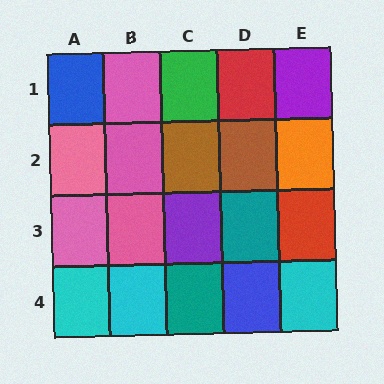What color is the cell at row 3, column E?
Red.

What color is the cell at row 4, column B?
Cyan.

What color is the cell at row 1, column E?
Purple.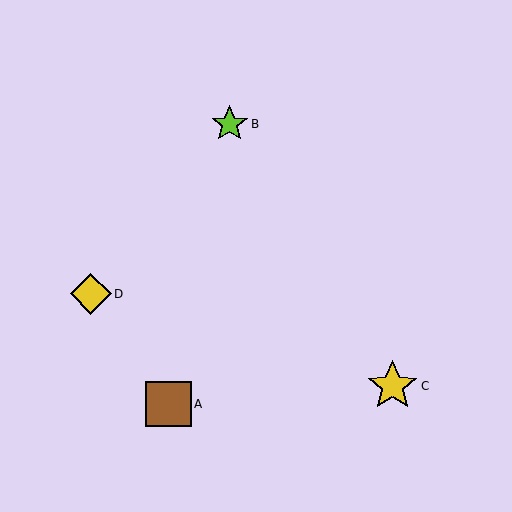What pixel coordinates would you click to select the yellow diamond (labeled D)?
Click at (91, 294) to select the yellow diamond D.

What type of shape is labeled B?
Shape B is a lime star.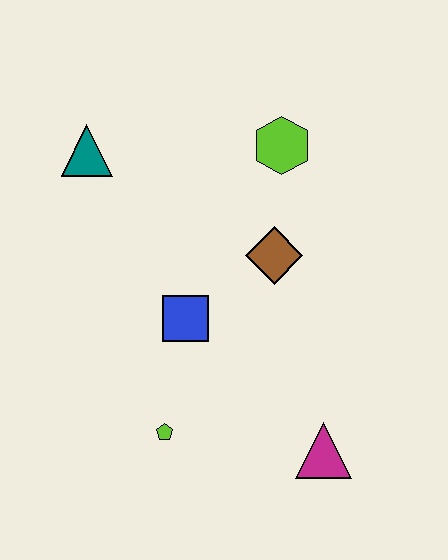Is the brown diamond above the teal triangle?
No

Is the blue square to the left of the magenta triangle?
Yes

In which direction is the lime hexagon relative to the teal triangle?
The lime hexagon is to the right of the teal triangle.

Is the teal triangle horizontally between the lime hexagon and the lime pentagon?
No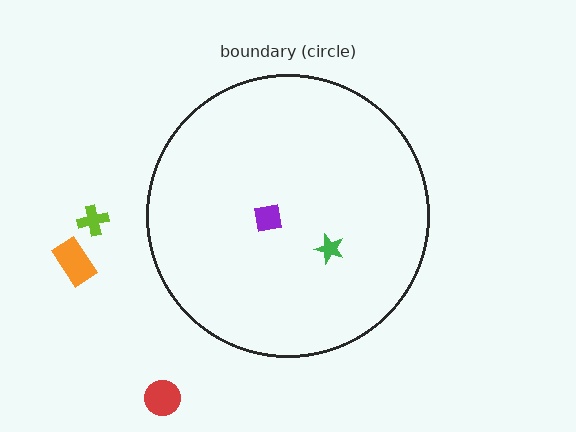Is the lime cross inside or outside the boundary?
Outside.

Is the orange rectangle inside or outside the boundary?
Outside.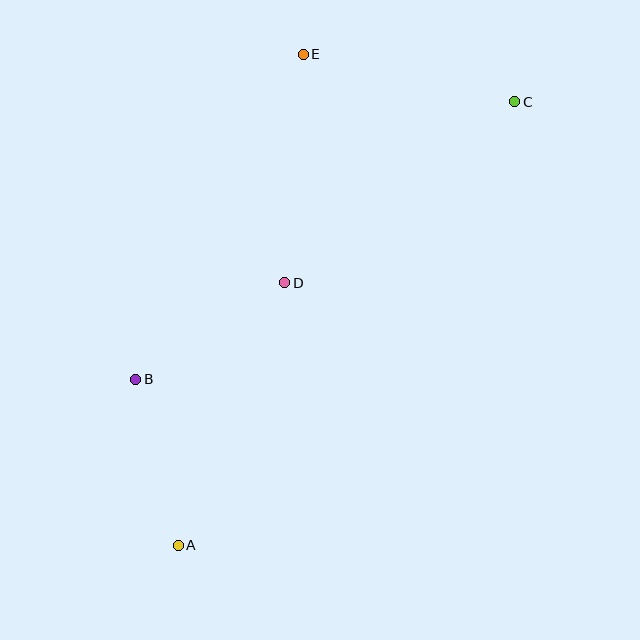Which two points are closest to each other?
Points A and B are closest to each other.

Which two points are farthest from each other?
Points A and C are farthest from each other.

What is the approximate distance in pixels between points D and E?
The distance between D and E is approximately 229 pixels.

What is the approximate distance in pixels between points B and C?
The distance between B and C is approximately 469 pixels.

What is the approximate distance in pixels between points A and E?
The distance between A and E is approximately 507 pixels.